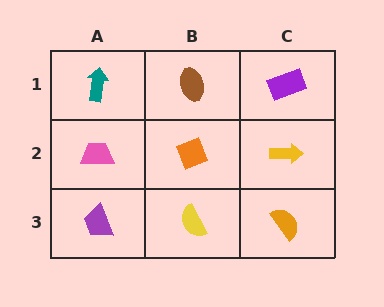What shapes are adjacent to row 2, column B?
A brown ellipse (row 1, column B), a yellow semicircle (row 3, column B), a pink trapezoid (row 2, column A), a yellow arrow (row 2, column C).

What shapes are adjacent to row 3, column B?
An orange diamond (row 2, column B), a purple trapezoid (row 3, column A), an orange semicircle (row 3, column C).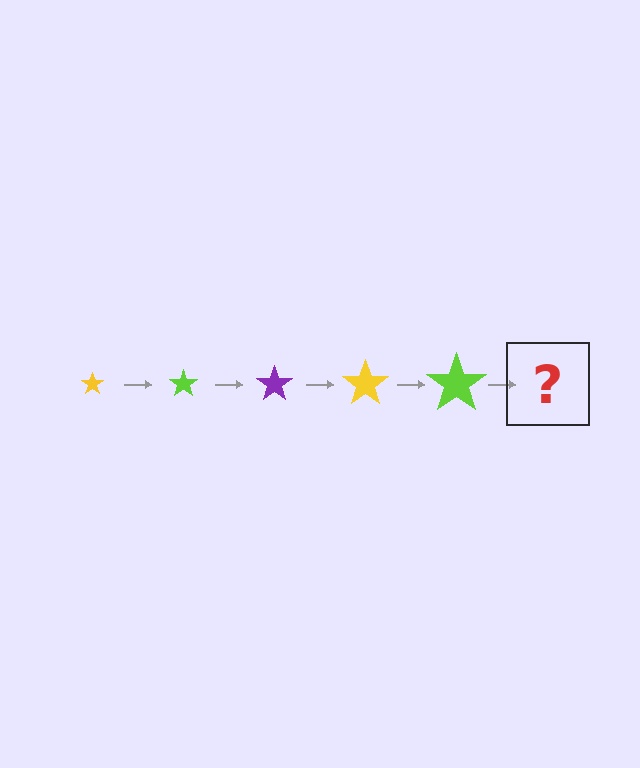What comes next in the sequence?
The next element should be a purple star, larger than the previous one.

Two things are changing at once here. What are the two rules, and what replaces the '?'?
The two rules are that the star grows larger each step and the color cycles through yellow, lime, and purple. The '?' should be a purple star, larger than the previous one.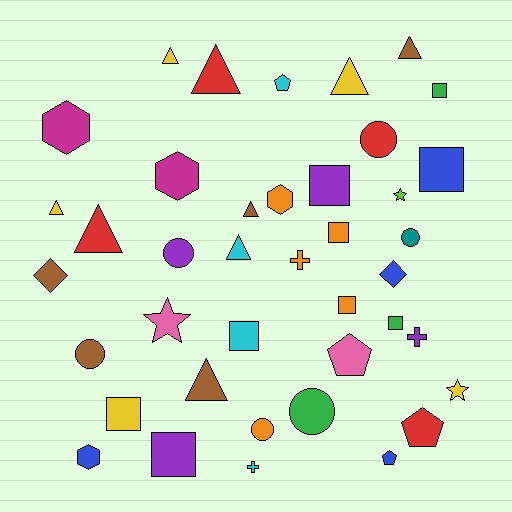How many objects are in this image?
There are 40 objects.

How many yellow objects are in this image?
There are 5 yellow objects.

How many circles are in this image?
There are 6 circles.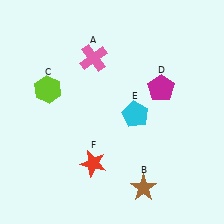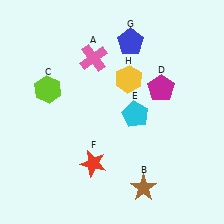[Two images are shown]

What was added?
A blue pentagon (G), a yellow hexagon (H) were added in Image 2.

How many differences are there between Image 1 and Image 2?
There are 2 differences between the two images.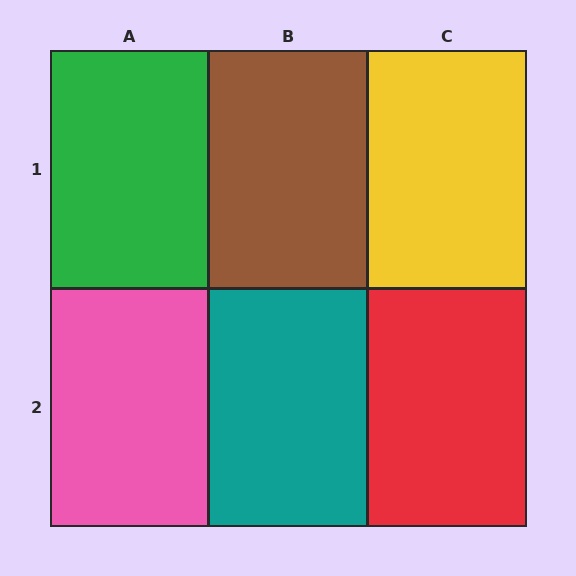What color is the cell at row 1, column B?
Brown.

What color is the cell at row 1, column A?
Green.